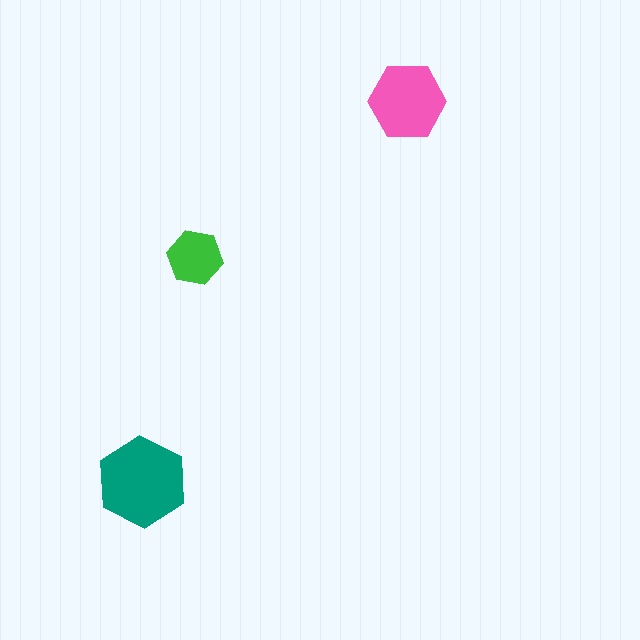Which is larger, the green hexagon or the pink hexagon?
The pink one.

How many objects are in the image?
There are 3 objects in the image.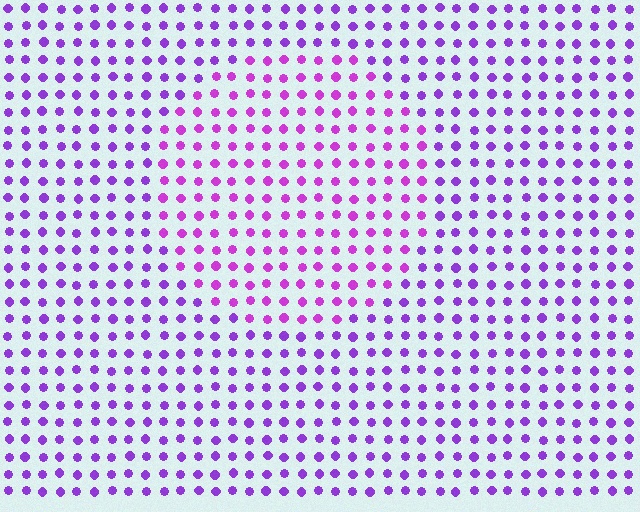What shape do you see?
I see a circle.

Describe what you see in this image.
The image is filled with small purple elements in a uniform arrangement. A circle-shaped region is visible where the elements are tinted to a slightly different hue, forming a subtle color boundary.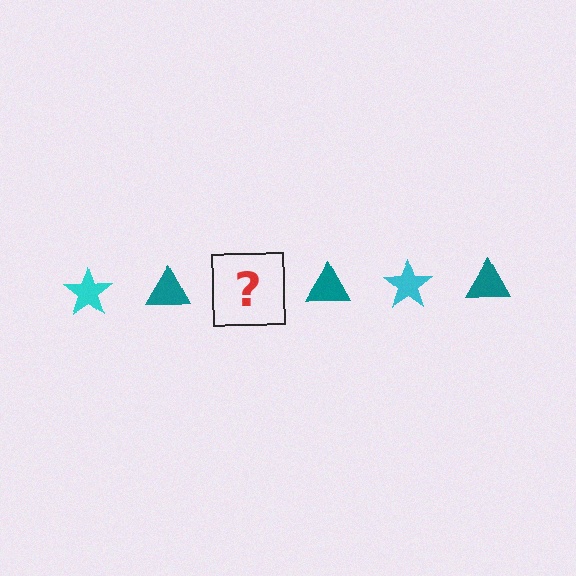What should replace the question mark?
The question mark should be replaced with a cyan star.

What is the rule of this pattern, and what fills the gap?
The rule is that the pattern alternates between cyan star and teal triangle. The gap should be filled with a cyan star.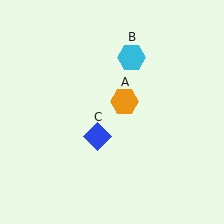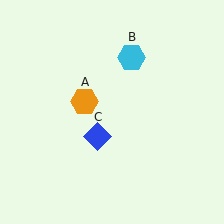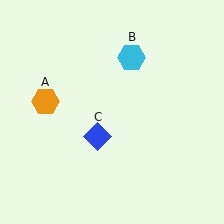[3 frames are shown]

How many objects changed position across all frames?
1 object changed position: orange hexagon (object A).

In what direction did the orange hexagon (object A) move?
The orange hexagon (object A) moved left.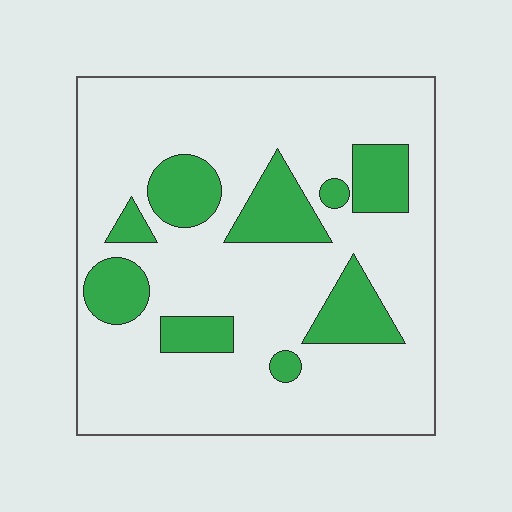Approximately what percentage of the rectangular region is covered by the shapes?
Approximately 20%.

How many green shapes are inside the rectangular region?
9.